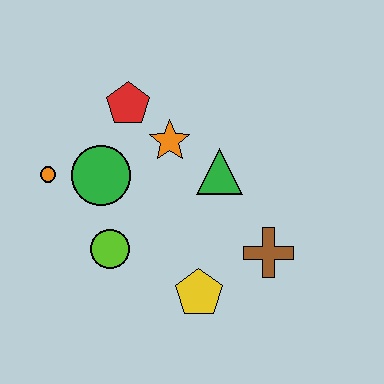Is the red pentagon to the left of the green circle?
No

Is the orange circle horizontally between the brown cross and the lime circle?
No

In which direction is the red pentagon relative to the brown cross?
The red pentagon is above the brown cross.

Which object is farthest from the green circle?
The brown cross is farthest from the green circle.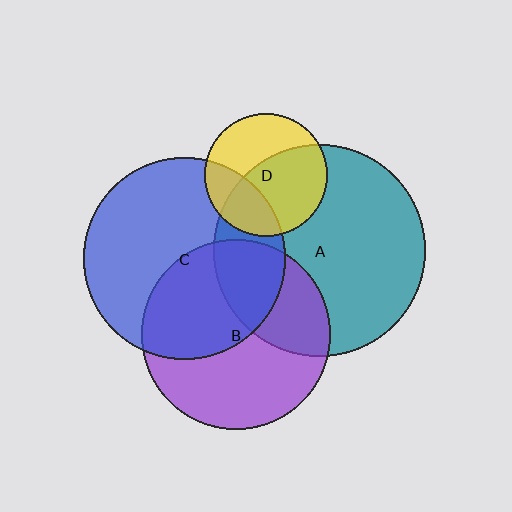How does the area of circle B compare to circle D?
Approximately 2.4 times.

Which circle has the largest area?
Circle A (teal).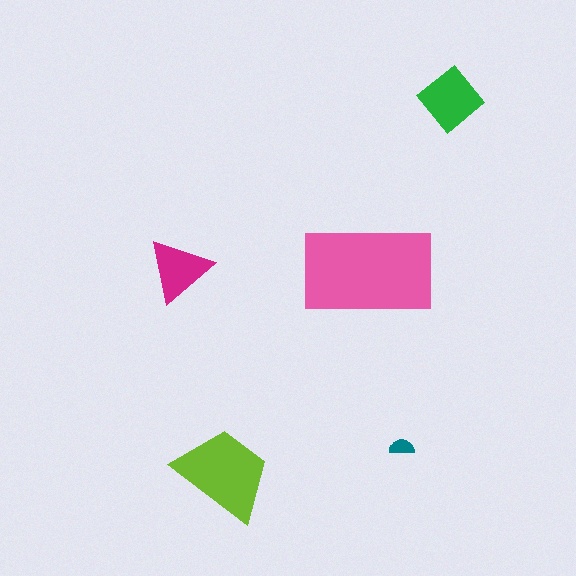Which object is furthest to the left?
The magenta triangle is leftmost.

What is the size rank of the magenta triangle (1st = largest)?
4th.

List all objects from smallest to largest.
The teal semicircle, the magenta triangle, the green diamond, the lime trapezoid, the pink rectangle.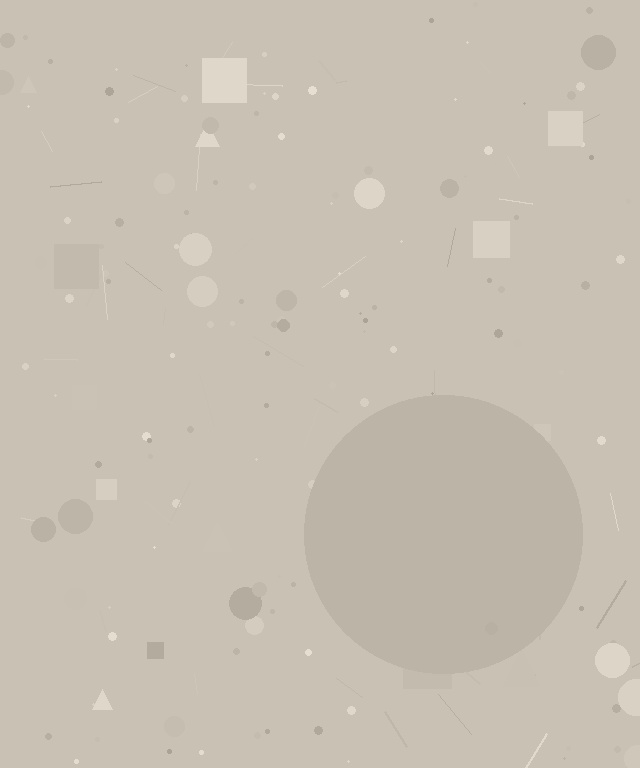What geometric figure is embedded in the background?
A circle is embedded in the background.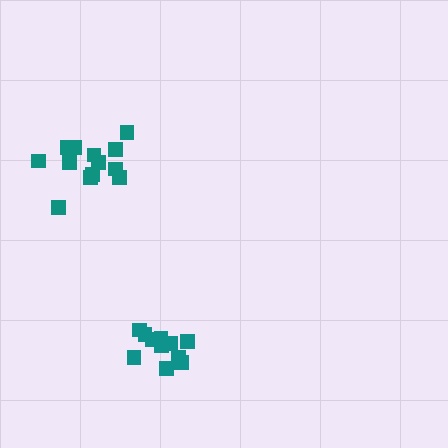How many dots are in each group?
Group 1: 13 dots, Group 2: 11 dots (24 total).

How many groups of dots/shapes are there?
There are 2 groups.